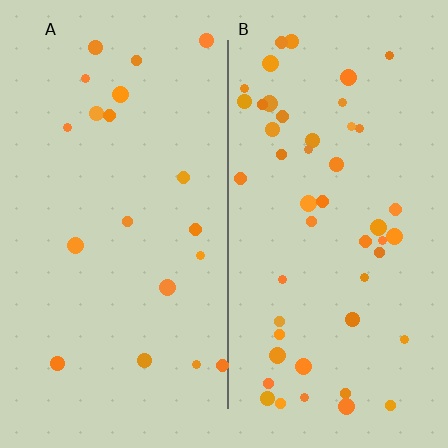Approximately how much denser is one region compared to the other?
Approximately 2.5× — region B over region A.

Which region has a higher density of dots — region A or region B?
B (the right).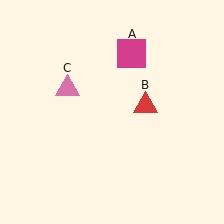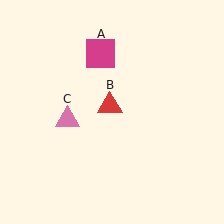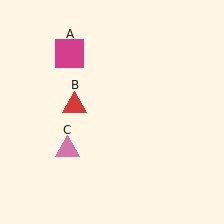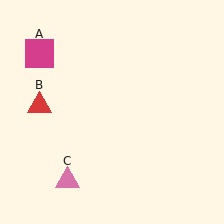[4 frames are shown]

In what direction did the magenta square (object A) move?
The magenta square (object A) moved left.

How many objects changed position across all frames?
3 objects changed position: magenta square (object A), red triangle (object B), pink triangle (object C).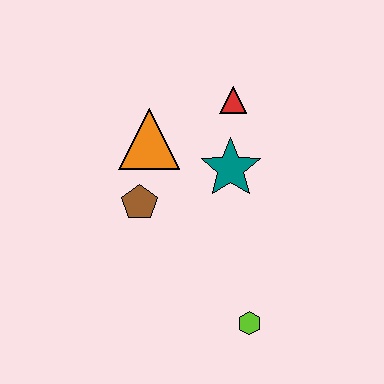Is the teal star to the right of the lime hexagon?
No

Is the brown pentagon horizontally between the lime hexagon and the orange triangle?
No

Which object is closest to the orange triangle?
The brown pentagon is closest to the orange triangle.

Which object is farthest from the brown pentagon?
The lime hexagon is farthest from the brown pentagon.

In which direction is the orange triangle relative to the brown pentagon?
The orange triangle is above the brown pentagon.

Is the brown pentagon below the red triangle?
Yes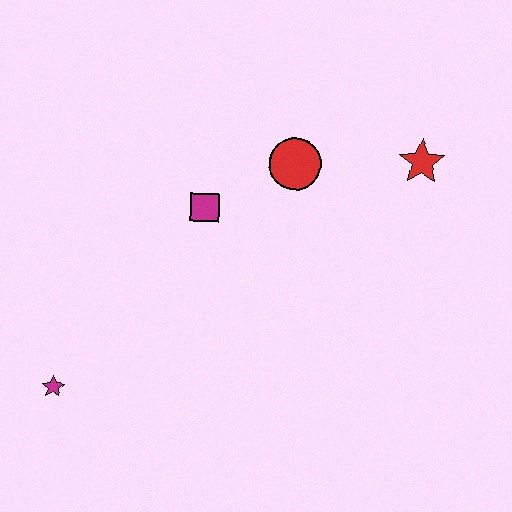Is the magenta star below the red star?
Yes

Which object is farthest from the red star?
The magenta star is farthest from the red star.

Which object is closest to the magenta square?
The red circle is closest to the magenta square.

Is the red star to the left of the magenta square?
No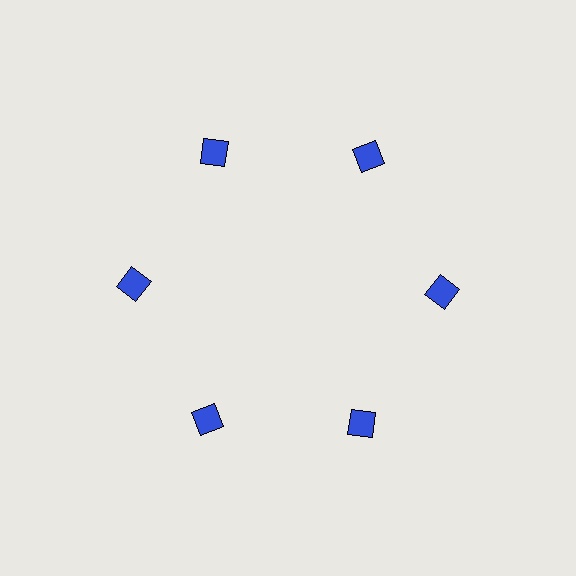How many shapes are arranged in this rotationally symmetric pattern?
There are 6 shapes, arranged in 6 groups of 1.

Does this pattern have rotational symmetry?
Yes, this pattern has 6-fold rotational symmetry. It looks the same after rotating 60 degrees around the center.